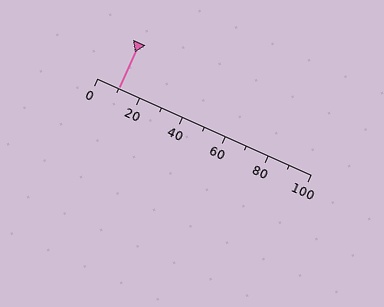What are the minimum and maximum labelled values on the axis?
The axis runs from 0 to 100.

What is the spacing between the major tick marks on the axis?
The major ticks are spaced 20 apart.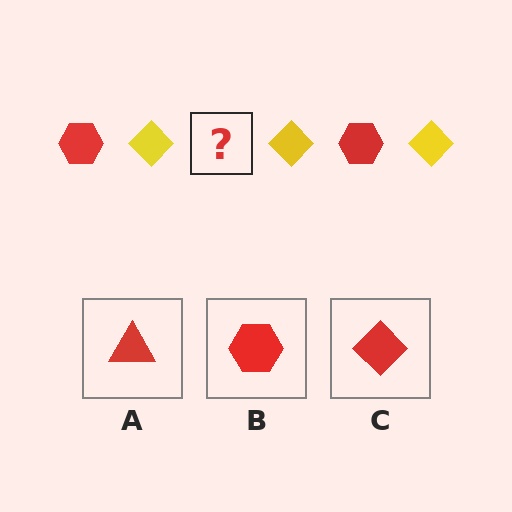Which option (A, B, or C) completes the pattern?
B.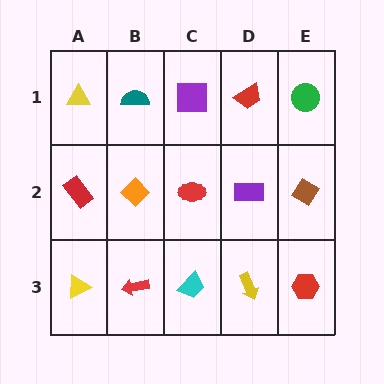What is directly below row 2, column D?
A yellow arrow.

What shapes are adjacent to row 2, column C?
A purple square (row 1, column C), a cyan trapezoid (row 3, column C), an orange diamond (row 2, column B), a purple rectangle (row 2, column D).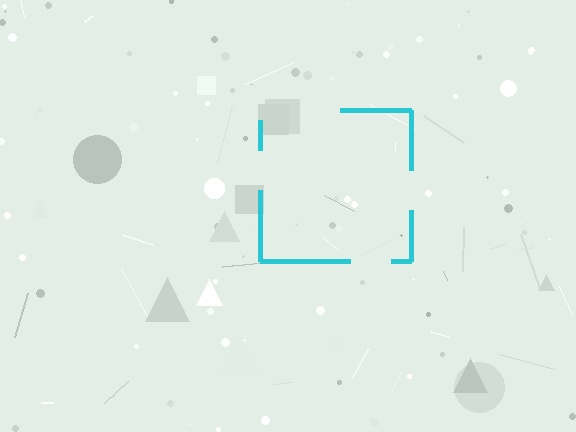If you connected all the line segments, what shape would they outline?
They would outline a square.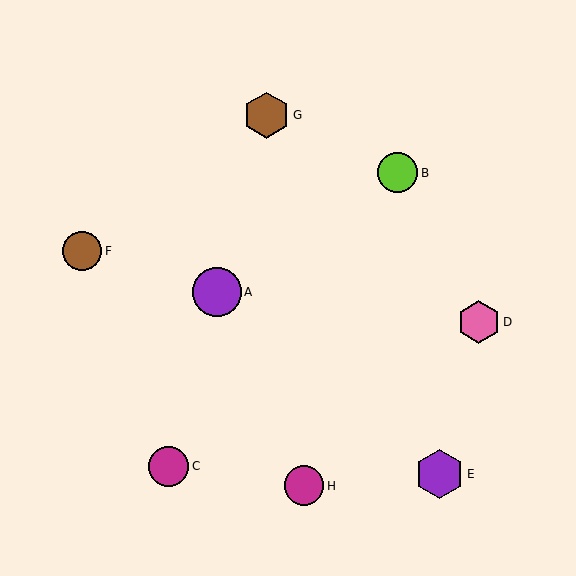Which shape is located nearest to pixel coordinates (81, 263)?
The brown circle (labeled F) at (82, 251) is nearest to that location.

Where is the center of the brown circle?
The center of the brown circle is at (82, 251).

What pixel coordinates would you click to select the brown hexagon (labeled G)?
Click at (267, 115) to select the brown hexagon G.